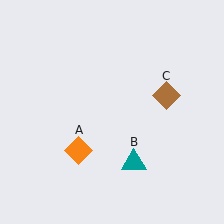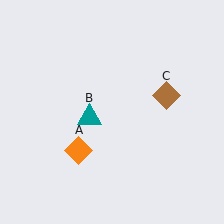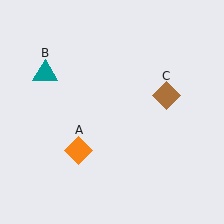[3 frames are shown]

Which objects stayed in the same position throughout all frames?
Orange diamond (object A) and brown diamond (object C) remained stationary.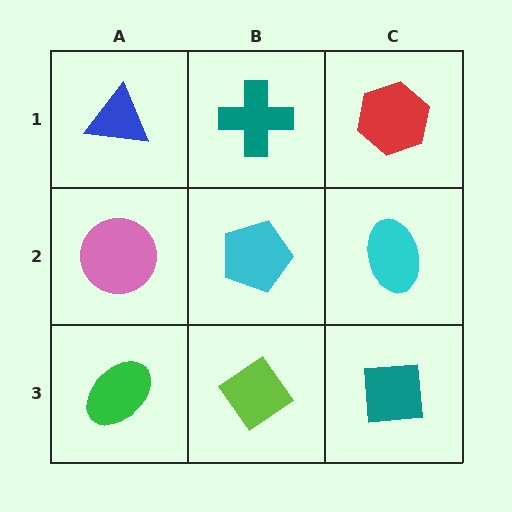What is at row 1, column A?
A blue triangle.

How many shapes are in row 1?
3 shapes.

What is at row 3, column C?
A teal square.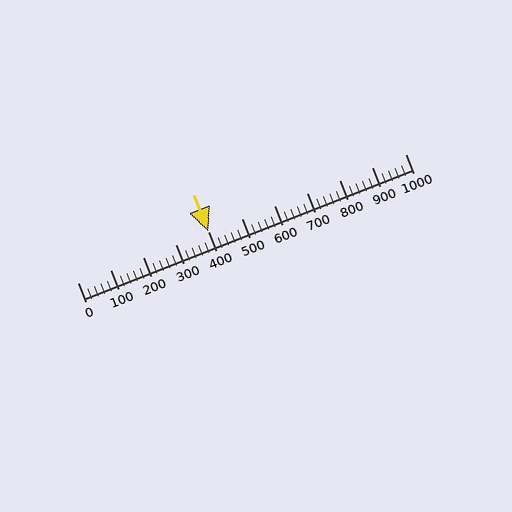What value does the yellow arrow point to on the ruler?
The yellow arrow points to approximately 400.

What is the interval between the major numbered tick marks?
The major tick marks are spaced 100 units apart.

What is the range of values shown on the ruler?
The ruler shows values from 0 to 1000.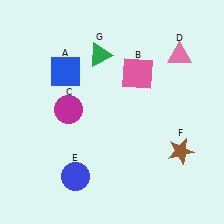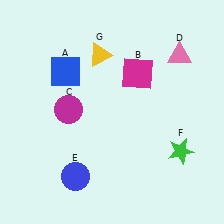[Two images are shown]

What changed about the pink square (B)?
In Image 1, B is pink. In Image 2, it changed to magenta.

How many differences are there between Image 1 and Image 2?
There are 3 differences between the two images.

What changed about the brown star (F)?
In Image 1, F is brown. In Image 2, it changed to green.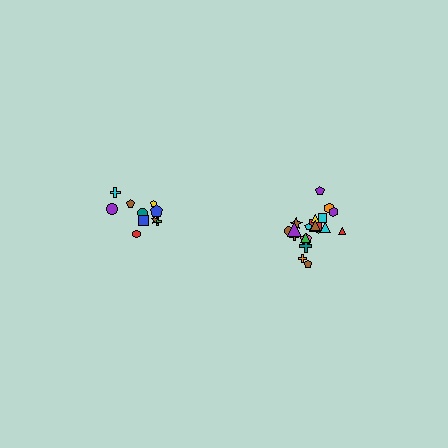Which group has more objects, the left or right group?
The right group.